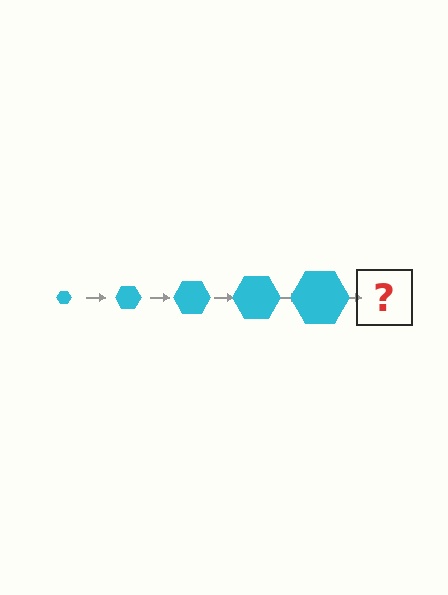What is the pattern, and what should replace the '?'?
The pattern is that the hexagon gets progressively larger each step. The '?' should be a cyan hexagon, larger than the previous one.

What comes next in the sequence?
The next element should be a cyan hexagon, larger than the previous one.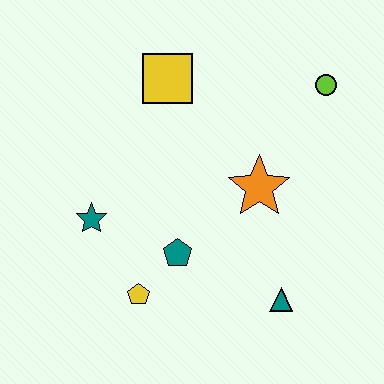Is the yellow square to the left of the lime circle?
Yes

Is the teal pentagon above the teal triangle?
Yes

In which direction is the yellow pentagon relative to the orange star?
The yellow pentagon is to the left of the orange star.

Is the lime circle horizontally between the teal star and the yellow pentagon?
No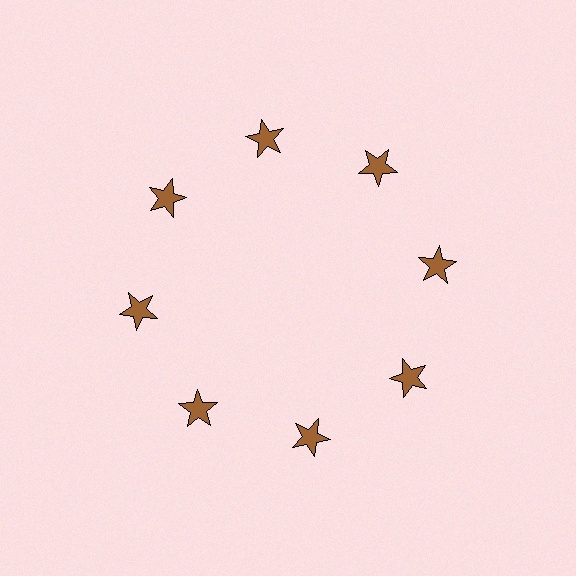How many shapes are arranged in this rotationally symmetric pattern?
There are 8 shapes, arranged in 8 groups of 1.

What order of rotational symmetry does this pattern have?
This pattern has 8-fold rotational symmetry.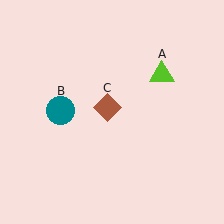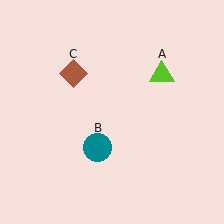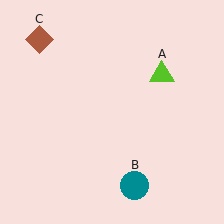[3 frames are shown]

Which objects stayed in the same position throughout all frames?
Lime triangle (object A) remained stationary.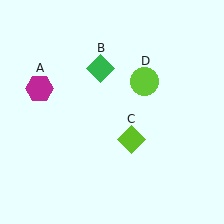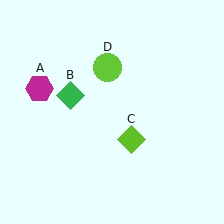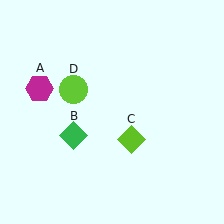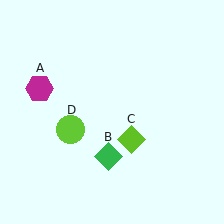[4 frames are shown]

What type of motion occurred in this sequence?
The green diamond (object B), lime circle (object D) rotated counterclockwise around the center of the scene.